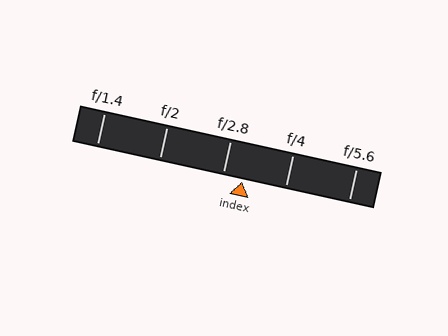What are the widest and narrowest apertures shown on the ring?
The widest aperture shown is f/1.4 and the narrowest is f/5.6.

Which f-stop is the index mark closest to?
The index mark is closest to f/2.8.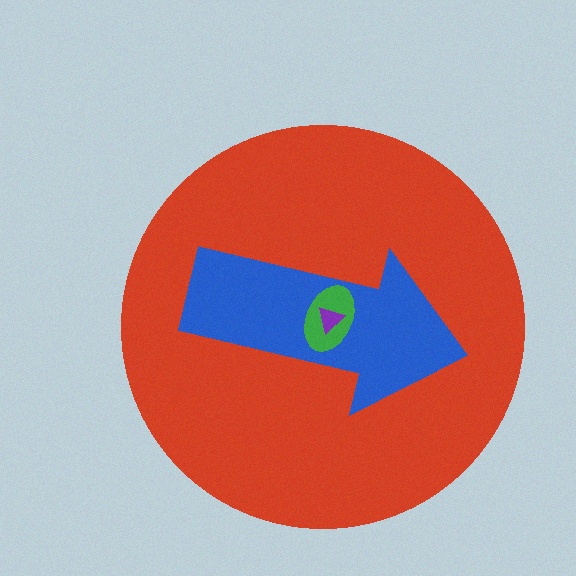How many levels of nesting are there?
4.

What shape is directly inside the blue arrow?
The green ellipse.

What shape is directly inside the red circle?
The blue arrow.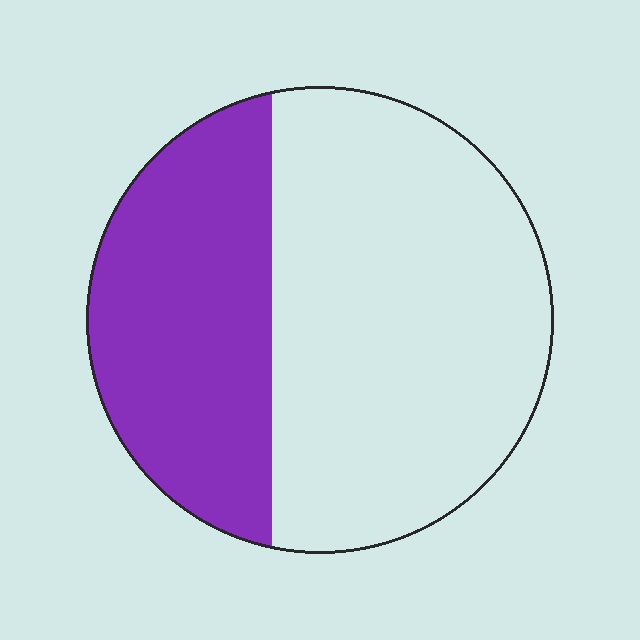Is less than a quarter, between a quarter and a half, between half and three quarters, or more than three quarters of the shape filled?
Between a quarter and a half.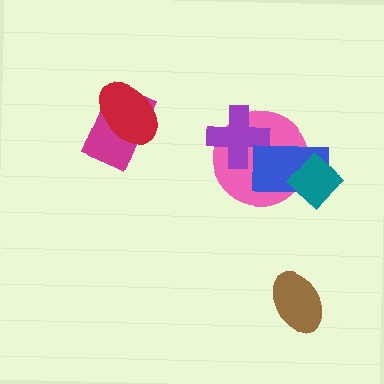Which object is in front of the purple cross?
The blue rectangle is in front of the purple cross.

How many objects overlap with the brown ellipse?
0 objects overlap with the brown ellipse.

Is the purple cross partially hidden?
Yes, it is partially covered by another shape.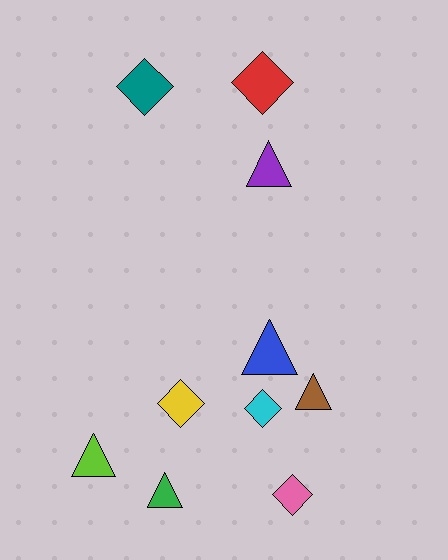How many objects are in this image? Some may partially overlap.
There are 10 objects.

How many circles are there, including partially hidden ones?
There are no circles.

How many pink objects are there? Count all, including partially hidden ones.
There is 1 pink object.